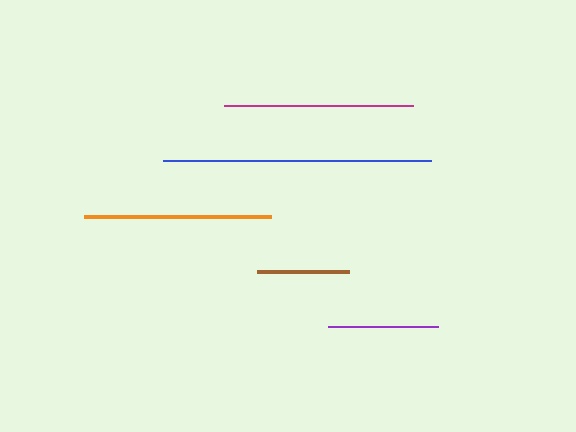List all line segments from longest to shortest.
From longest to shortest: blue, magenta, orange, purple, brown.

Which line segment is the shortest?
The brown line is the shortest at approximately 92 pixels.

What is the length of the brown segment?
The brown segment is approximately 92 pixels long.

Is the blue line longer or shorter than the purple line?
The blue line is longer than the purple line.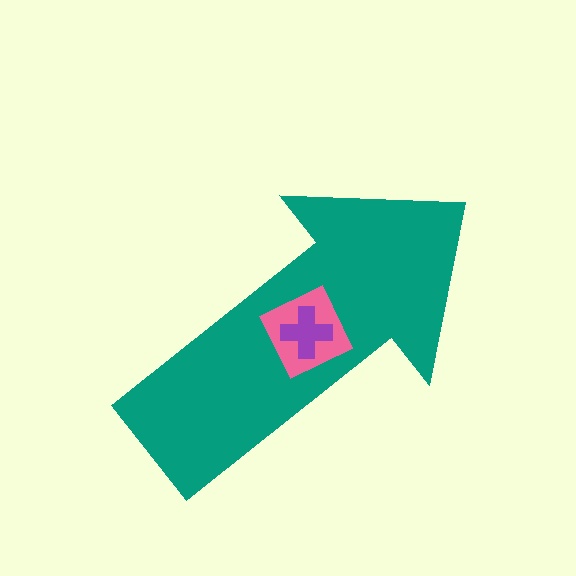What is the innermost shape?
The purple cross.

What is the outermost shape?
The teal arrow.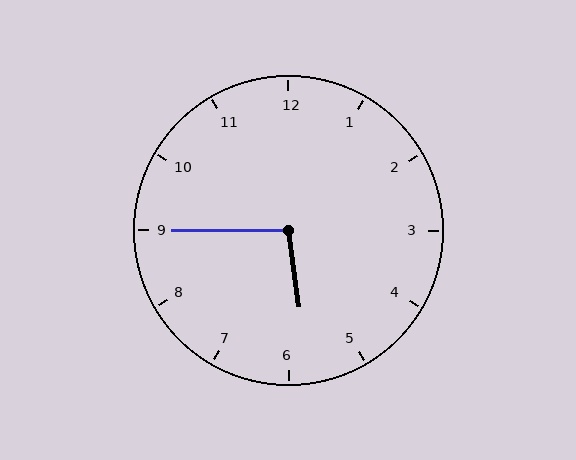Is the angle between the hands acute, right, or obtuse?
It is obtuse.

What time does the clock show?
5:45.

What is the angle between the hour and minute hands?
Approximately 98 degrees.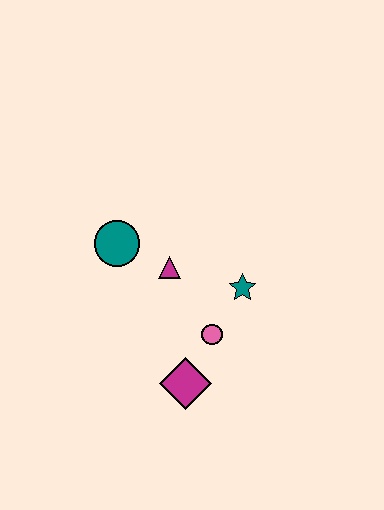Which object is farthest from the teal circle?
The magenta diamond is farthest from the teal circle.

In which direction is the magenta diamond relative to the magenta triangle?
The magenta diamond is below the magenta triangle.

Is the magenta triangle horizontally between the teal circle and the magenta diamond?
Yes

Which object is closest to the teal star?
The pink circle is closest to the teal star.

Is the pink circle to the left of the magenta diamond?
No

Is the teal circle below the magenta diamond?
No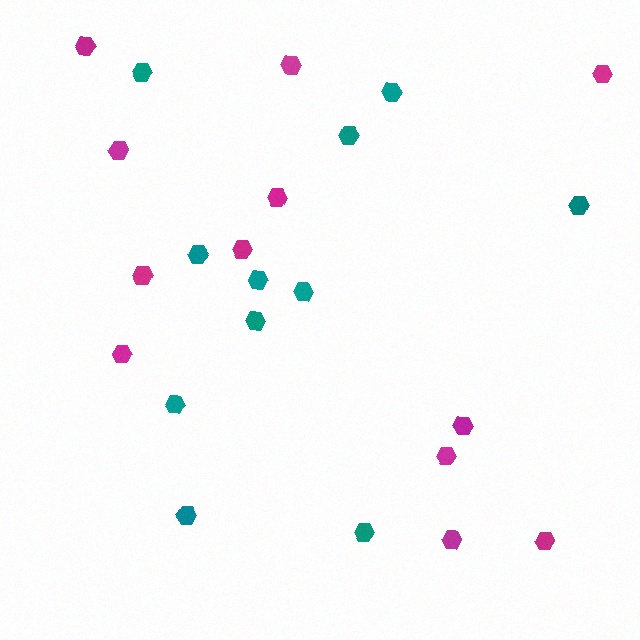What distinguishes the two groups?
There are 2 groups: one group of teal hexagons (11) and one group of magenta hexagons (12).